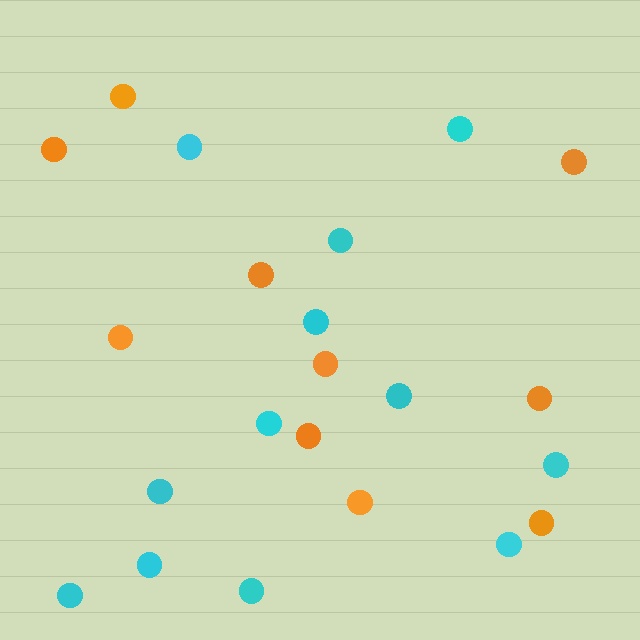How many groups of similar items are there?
There are 2 groups: one group of orange circles (10) and one group of cyan circles (12).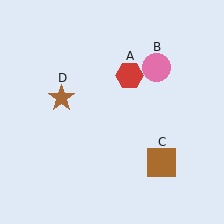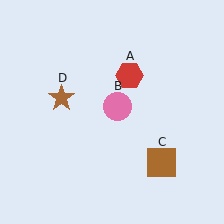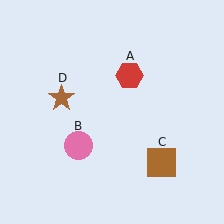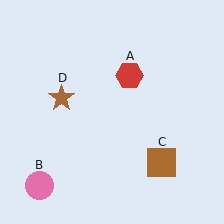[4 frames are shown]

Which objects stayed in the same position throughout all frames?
Red hexagon (object A) and brown square (object C) and brown star (object D) remained stationary.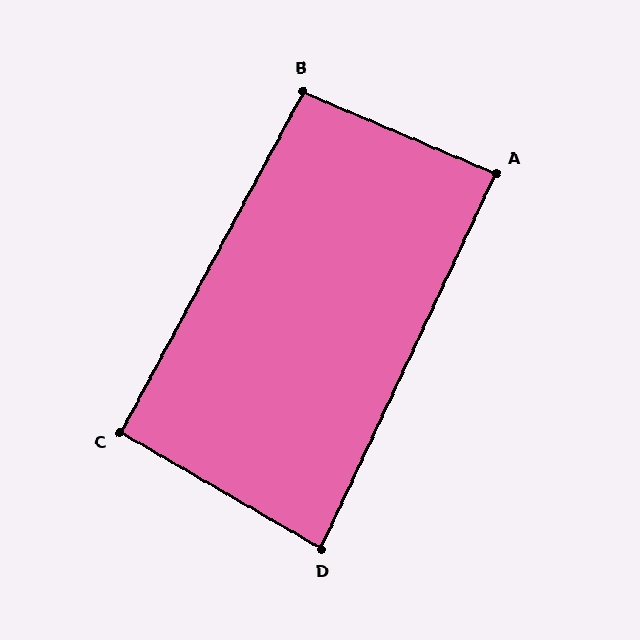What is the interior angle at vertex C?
Approximately 92 degrees (approximately right).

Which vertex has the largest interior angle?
B, at approximately 95 degrees.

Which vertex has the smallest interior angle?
D, at approximately 85 degrees.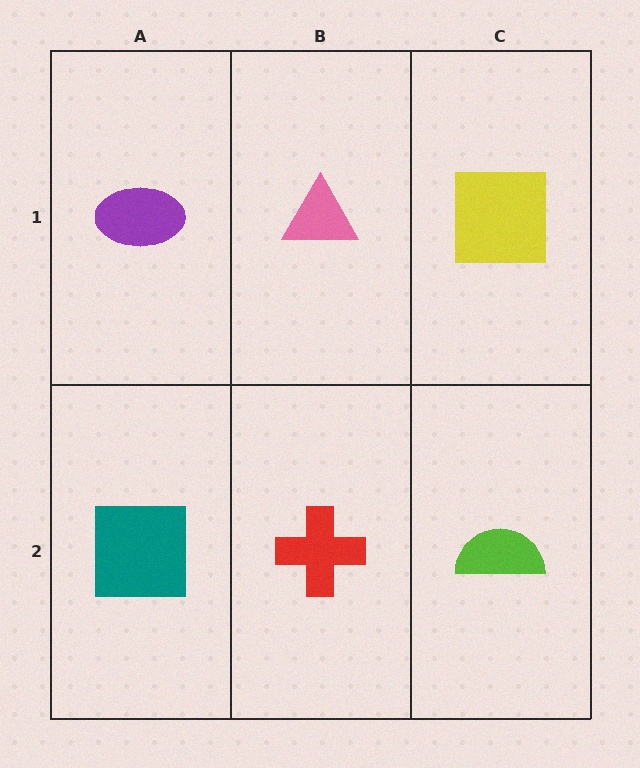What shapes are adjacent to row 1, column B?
A red cross (row 2, column B), a purple ellipse (row 1, column A), a yellow square (row 1, column C).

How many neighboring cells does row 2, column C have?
2.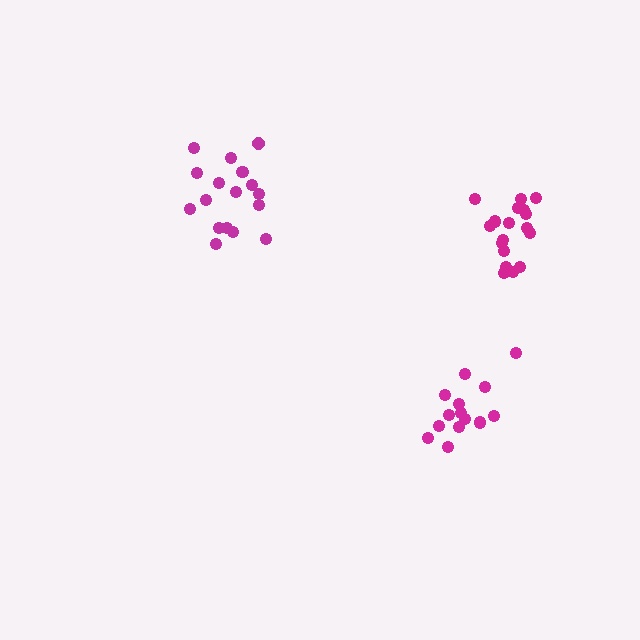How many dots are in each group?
Group 1: 17 dots, Group 2: 18 dots, Group 3: 14 dots (49 total).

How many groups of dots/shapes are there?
There are 3 groups.